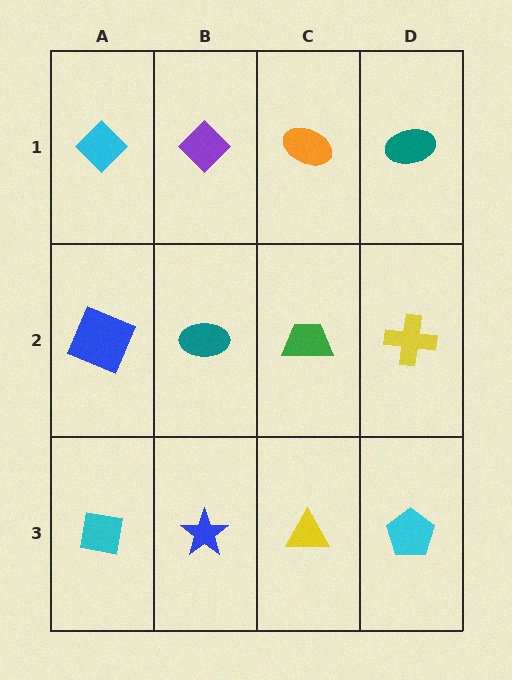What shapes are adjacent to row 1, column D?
A yellow cross (row 2, column D), an orange ellipse (row 1, column C).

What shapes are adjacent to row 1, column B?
A teal ellipse (row 2, column B), a cyan diamond (row 1, column A), an orange ellipse (row 1, column C).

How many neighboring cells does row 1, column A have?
2.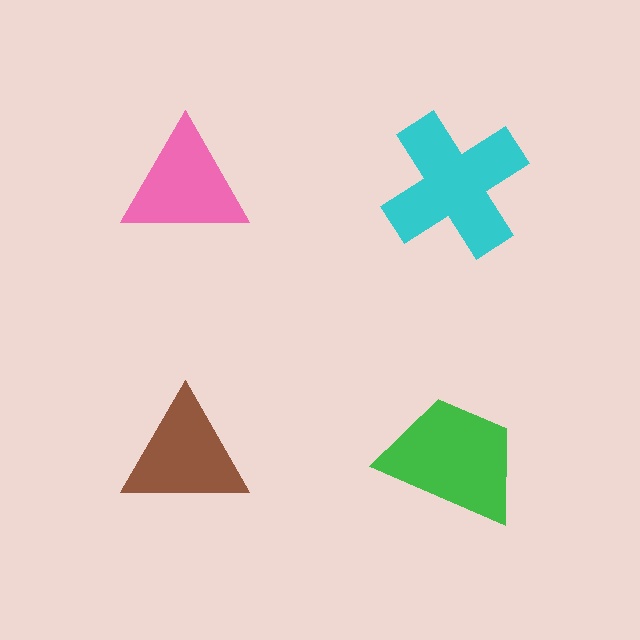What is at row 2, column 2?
A green trapezoid.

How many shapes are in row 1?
2 shapes.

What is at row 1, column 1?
A pink triangle.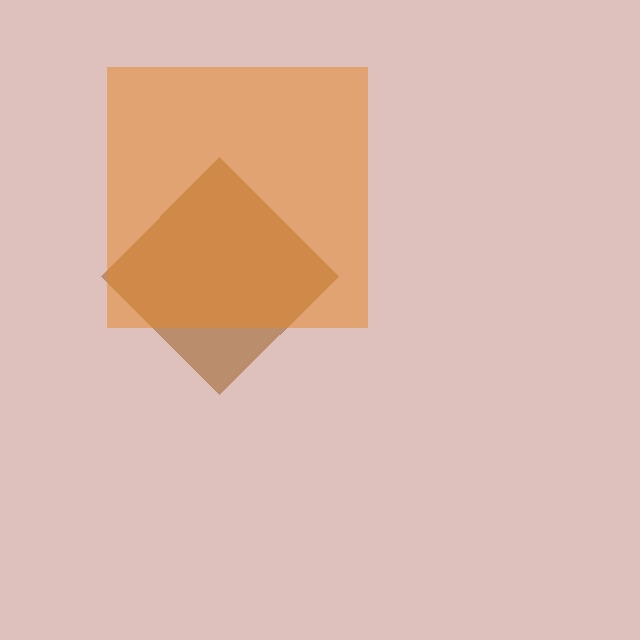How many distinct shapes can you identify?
There are 2 distinct shapes: a brown diamond, an orange square.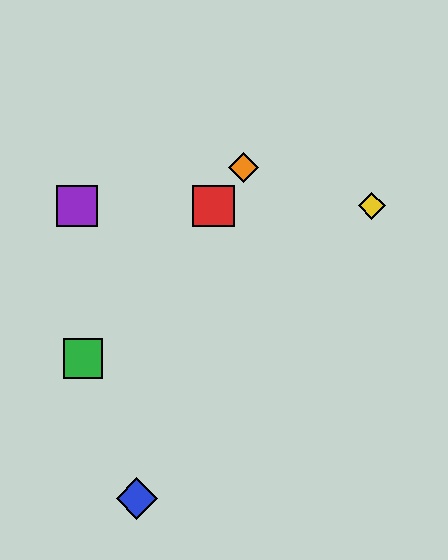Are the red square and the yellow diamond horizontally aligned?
Yes, both are at y≈206.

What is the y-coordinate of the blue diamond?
The blue diamond is at y≈498.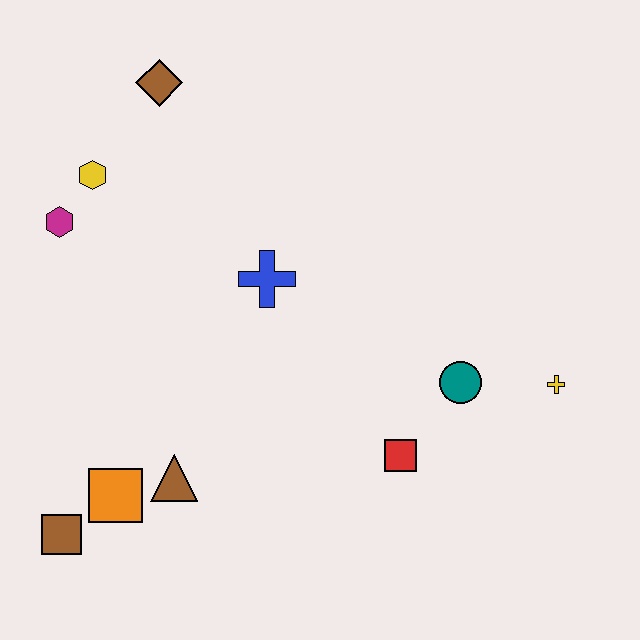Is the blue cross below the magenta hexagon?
Yes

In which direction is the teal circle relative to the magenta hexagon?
The teal circle is to the right of the magenta hexagon.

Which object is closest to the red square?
The teal circle is closest to the red square.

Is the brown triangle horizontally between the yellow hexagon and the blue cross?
Yes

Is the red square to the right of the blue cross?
Yes